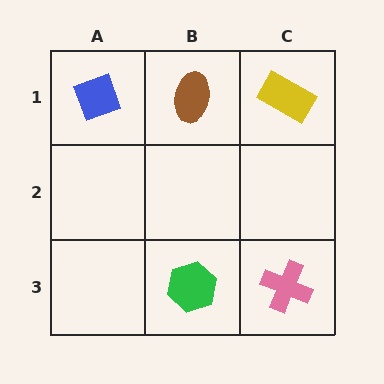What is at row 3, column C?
A pink cross.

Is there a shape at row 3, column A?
No, that cell is empty.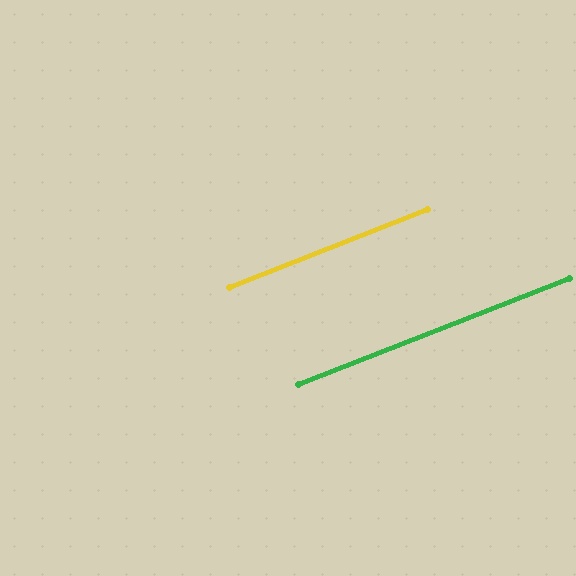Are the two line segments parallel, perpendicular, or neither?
Parallel — their directions differ by only 0.2°.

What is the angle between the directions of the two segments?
Approximately 0 degrees.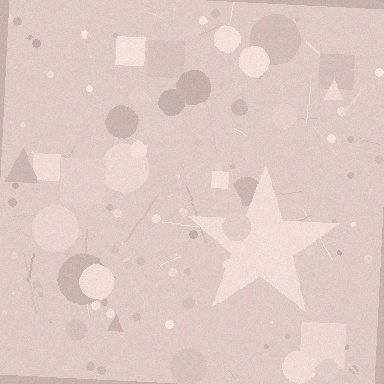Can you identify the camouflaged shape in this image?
The camouflaged shape is a star.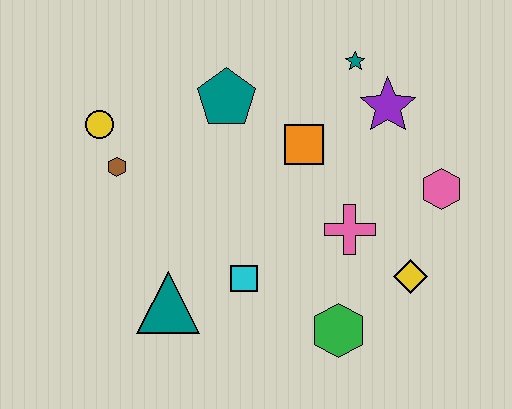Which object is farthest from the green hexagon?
The yellow circle is farthest from the green hexagon.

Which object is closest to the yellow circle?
The brown hexagon is closest to the yellow circle.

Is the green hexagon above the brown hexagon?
No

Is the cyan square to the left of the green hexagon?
Yes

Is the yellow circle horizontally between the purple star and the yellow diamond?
No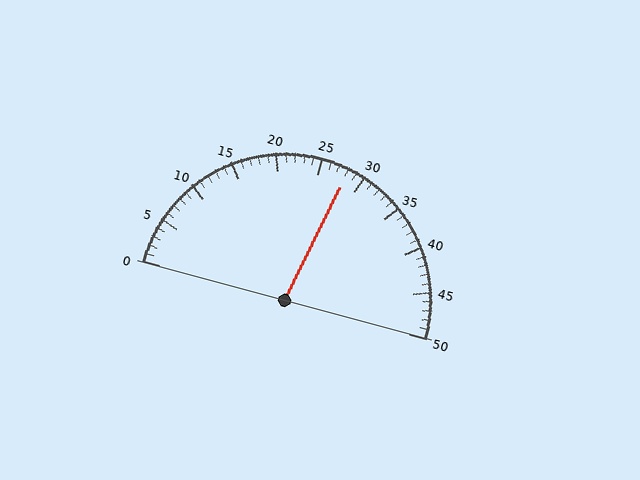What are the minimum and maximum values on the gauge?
The gauge ranges from 0 to 50.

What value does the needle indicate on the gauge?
The needle indicates approximately 28.